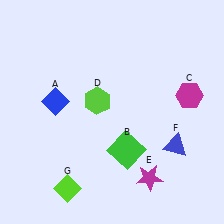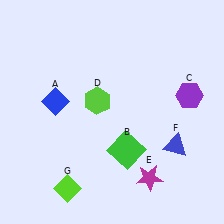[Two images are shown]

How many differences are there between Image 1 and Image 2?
There is 1 difference between the two images.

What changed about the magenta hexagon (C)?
In Image 1, C is magenta. In Image 2, it changed to purple.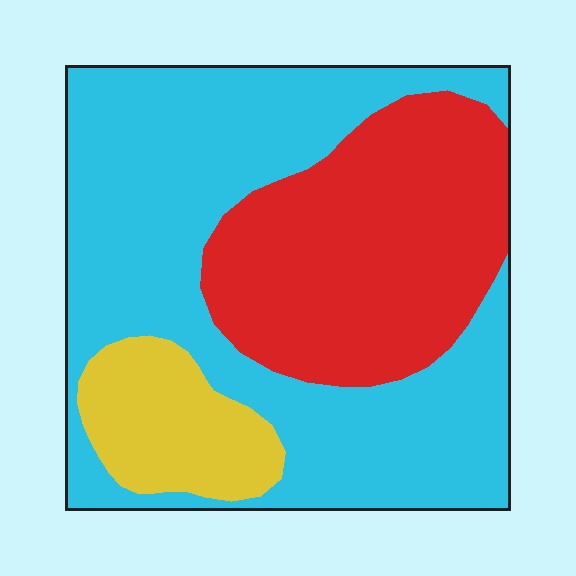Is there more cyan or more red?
Cyan.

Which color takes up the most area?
Cyan, at roughly 55%.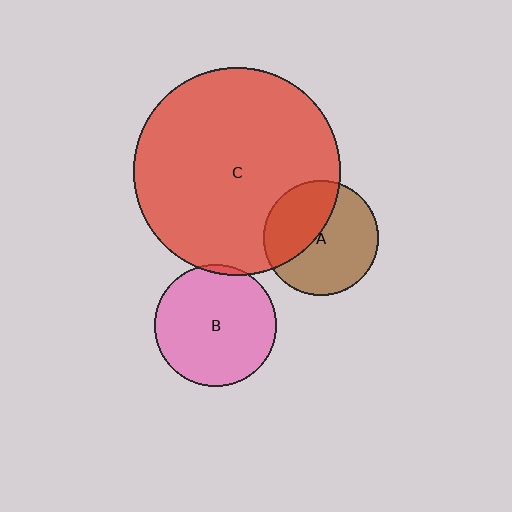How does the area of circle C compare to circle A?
Approximately 3.2 times.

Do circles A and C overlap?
Yes.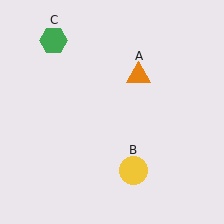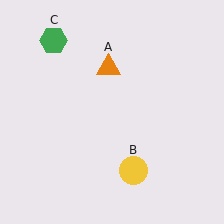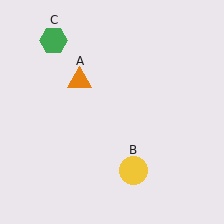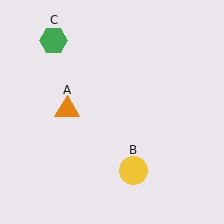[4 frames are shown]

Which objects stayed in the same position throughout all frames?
Yellow circle (object B) and green hexagon (object C) remained stationary.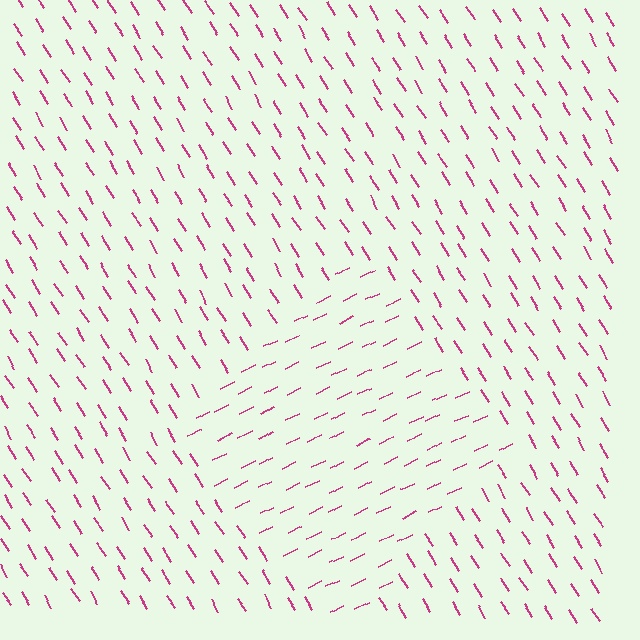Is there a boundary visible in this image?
Yes, there is a texture boundary formed by a change in line orientation.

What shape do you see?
I see a diamond.